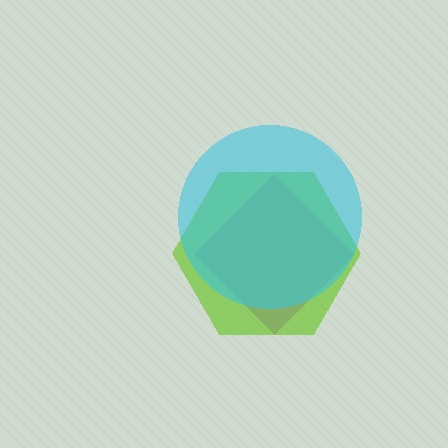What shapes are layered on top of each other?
The layered shapes are: a purple diamond, a lime hexagon, a cyan circle.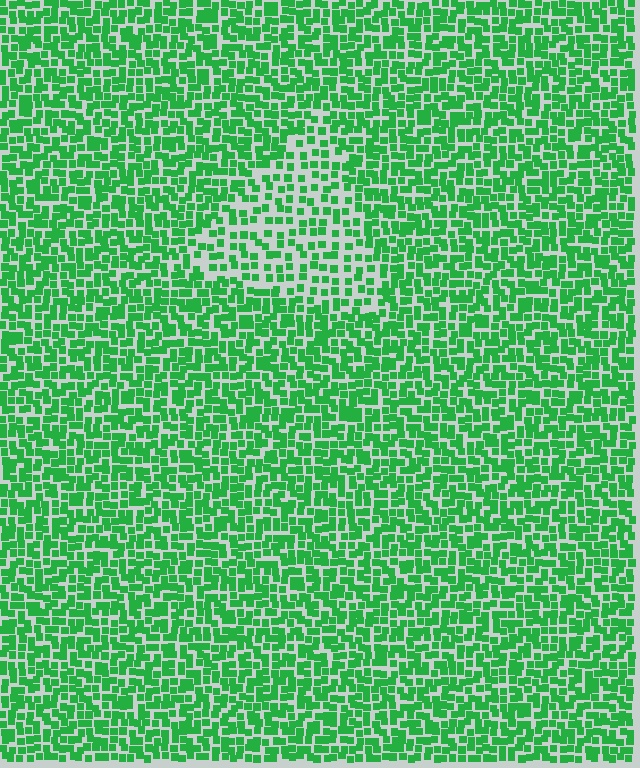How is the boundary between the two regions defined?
The boundary is defined by a change in element density (approximately 1.8x ratio). All elements are the same color, size, and shape.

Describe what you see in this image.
The image contains small green elements arranged at two different densities. A triangle-shaped region is visible where the elements are less densely packed than the surrounding area.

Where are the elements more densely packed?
The elements are more densely packed outside the triangle boundary.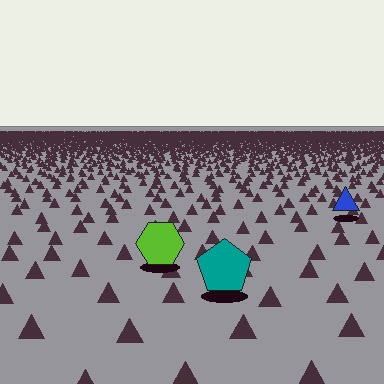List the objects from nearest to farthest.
From nearest to farthest: the teal pentagon, the lime hexagon, the blue triangle.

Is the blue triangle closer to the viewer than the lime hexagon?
No. The lime hexagon is closer — you can tell from the texture gradient: the ground texture is coarser near it.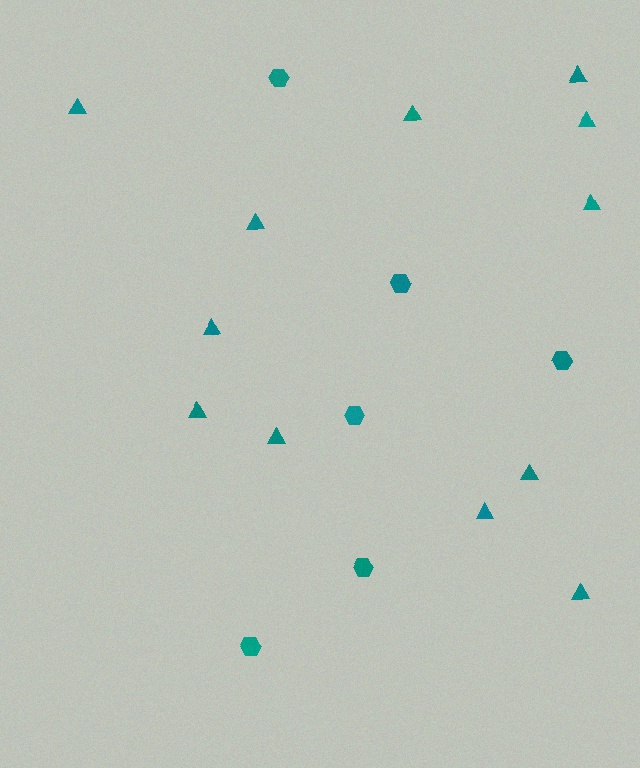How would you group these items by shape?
There are 2 groups: one group of hexagons (6) and one group of triangles (12).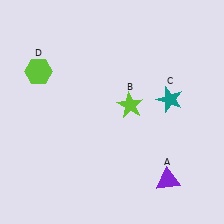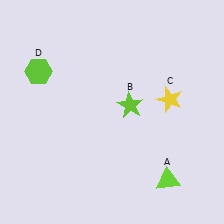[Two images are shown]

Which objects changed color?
A changed from purple to lime. C changed from teal to yellow.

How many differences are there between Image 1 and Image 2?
There are 2 differences between the two images.